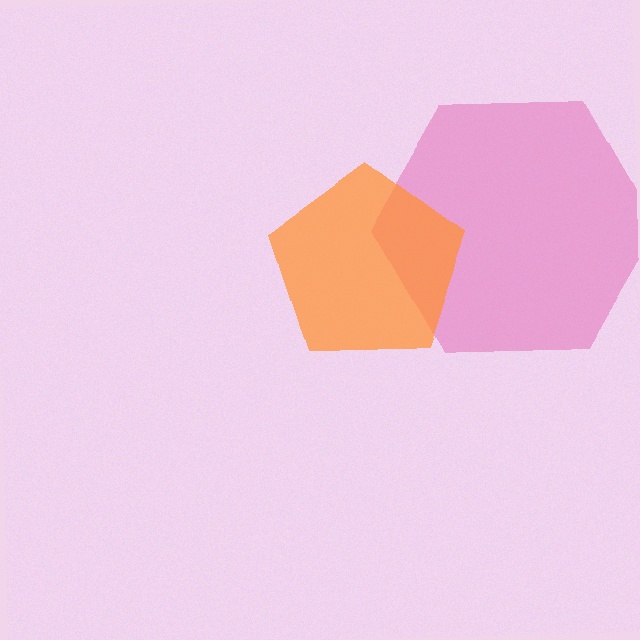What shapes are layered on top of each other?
The layered shapes are: a pink hexagon, an orange pentagon.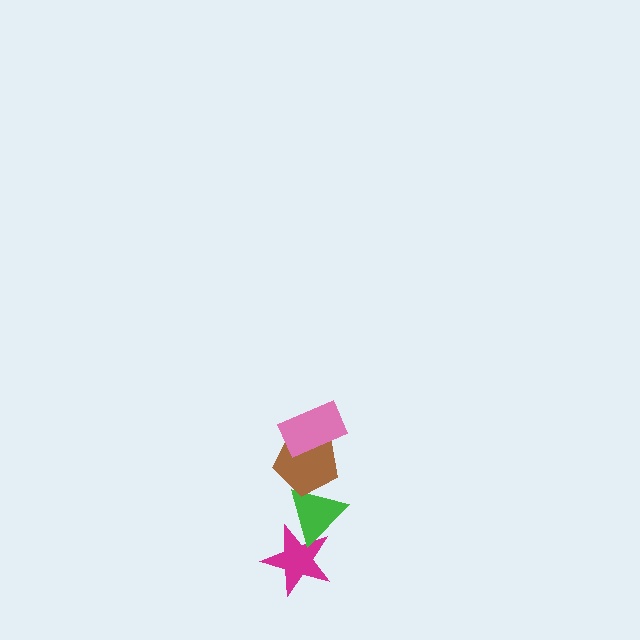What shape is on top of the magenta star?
The green triangle is on top of the magenta star.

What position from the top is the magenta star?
The magenta star is 4th from the top.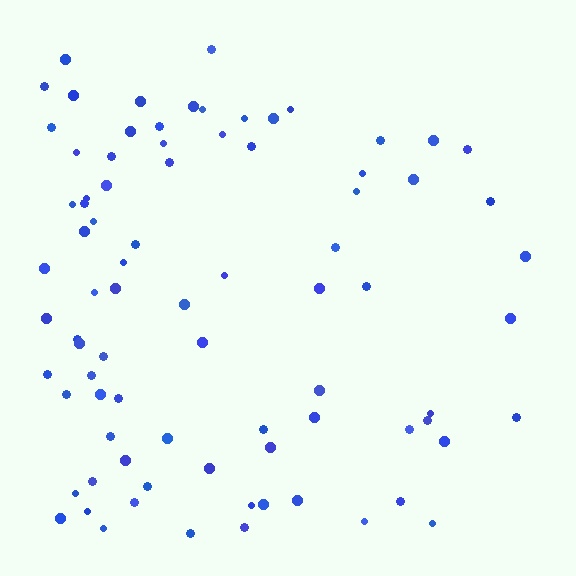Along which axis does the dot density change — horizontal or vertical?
Horizontal.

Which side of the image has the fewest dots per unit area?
The right.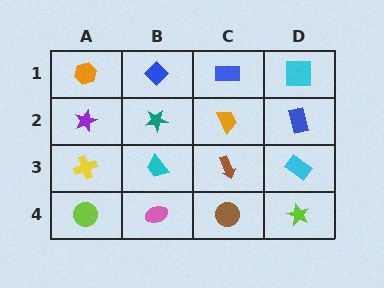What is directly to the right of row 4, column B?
A brown circle.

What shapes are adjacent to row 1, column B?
A teal star (row 2, column B), an orange hexagon (row 1, column A), a blue rectangle (row 1, column C).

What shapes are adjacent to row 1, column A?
A purple star (row 2, column A), a blue diamond (row 1, column B).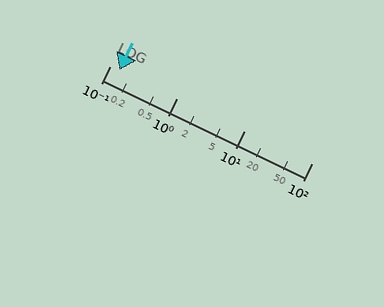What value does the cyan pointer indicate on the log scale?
The pointer indicates approximately 0.14.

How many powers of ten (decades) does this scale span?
The scale spans 3 decades, from 0.1 to 100.